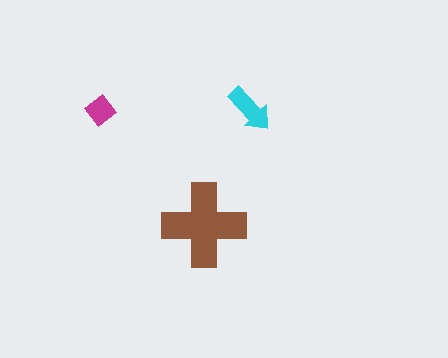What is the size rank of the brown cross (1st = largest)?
1st.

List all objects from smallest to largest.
The magenta diamond, the cyan arrow, the brown cross.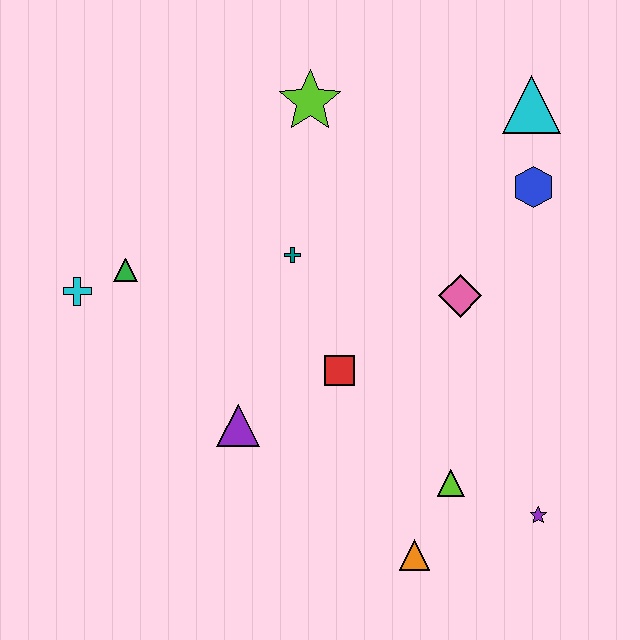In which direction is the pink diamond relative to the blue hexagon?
The pink diamond is below the blue hexagon.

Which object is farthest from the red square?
The cyan triangle is farthest from the red square.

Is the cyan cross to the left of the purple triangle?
Yes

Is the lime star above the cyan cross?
Yes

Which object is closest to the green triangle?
The cyan cross is closest to the green triangle.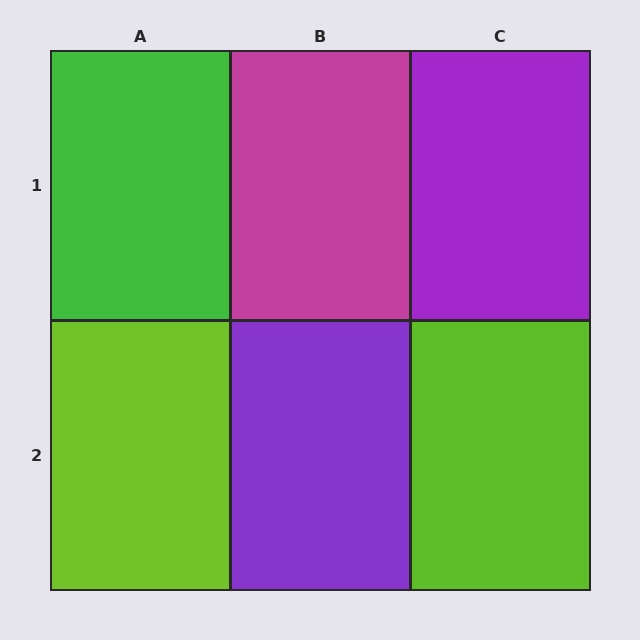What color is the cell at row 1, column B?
Magenta.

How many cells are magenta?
1 cell is magenta.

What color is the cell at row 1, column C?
Purple.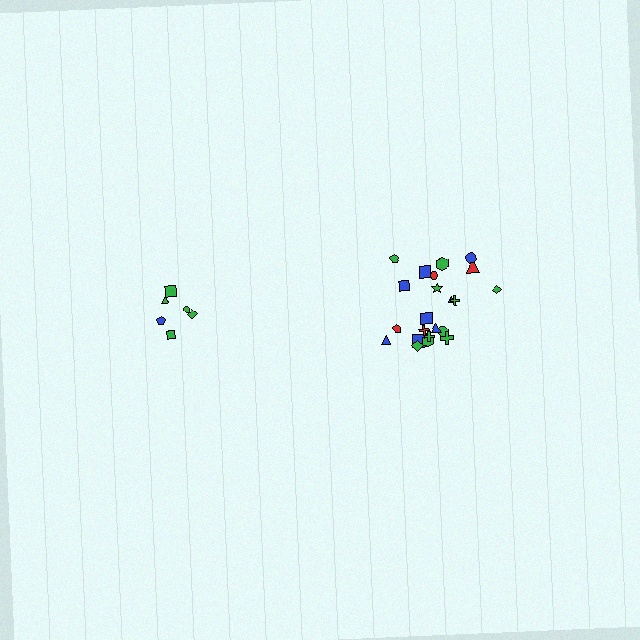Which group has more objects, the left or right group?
The right group.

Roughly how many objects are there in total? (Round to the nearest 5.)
Roughly 30 objects in total.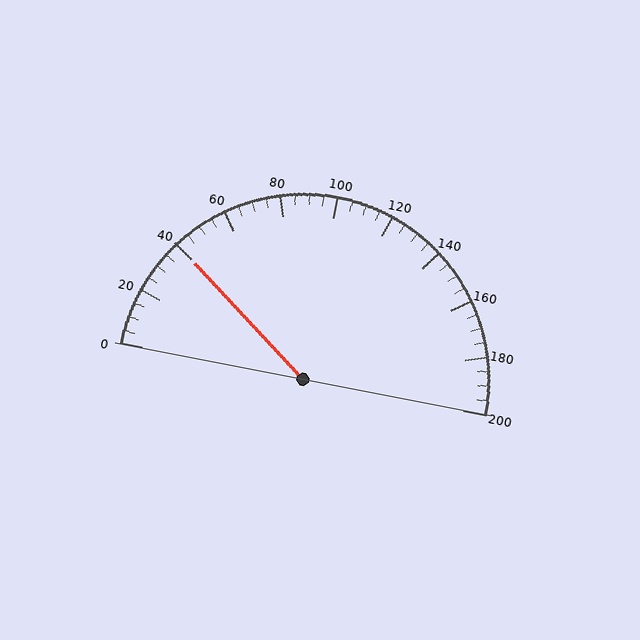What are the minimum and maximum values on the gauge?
The gauge ranges from 0 to 200.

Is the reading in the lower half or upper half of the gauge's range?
The reading is in the lower half of the range (0 to 200).